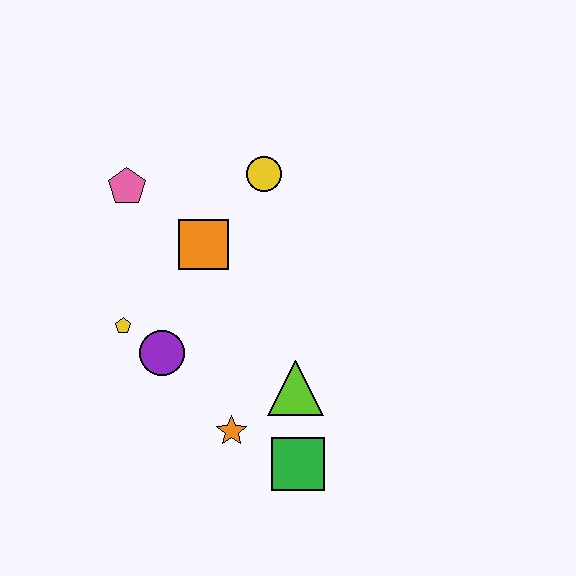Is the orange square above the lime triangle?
Yes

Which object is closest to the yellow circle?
The orange square is closest to the yellow circle.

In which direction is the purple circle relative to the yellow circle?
The purple circle is below the yellow circle.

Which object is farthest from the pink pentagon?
The green square is farthest from the pink pentagon.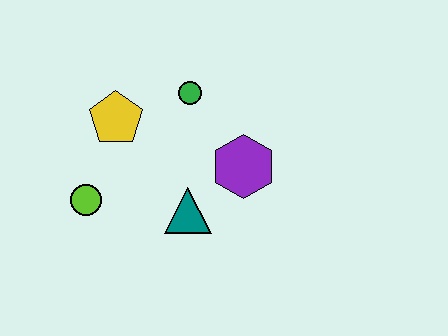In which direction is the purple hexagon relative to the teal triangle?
The purple hexagon is to the right of the teal triangle.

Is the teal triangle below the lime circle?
Yes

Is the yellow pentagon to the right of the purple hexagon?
No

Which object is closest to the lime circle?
The yellow pentagon is closest to the lime circle.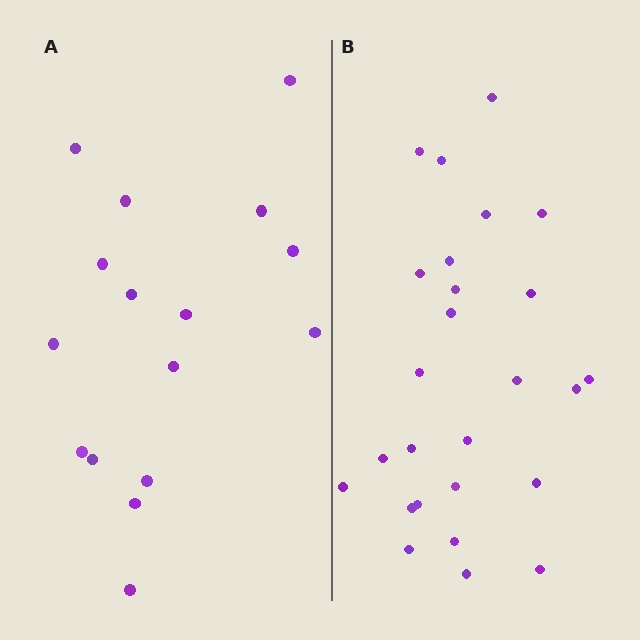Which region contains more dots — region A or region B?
Region B (the right region) has more dots.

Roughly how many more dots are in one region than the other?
Region B has roughly 10 or so more dots than region A.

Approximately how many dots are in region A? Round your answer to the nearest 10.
About 20 dots. (The exact count is 16, which rounds to 20.)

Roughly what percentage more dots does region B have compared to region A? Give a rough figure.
About 60% more.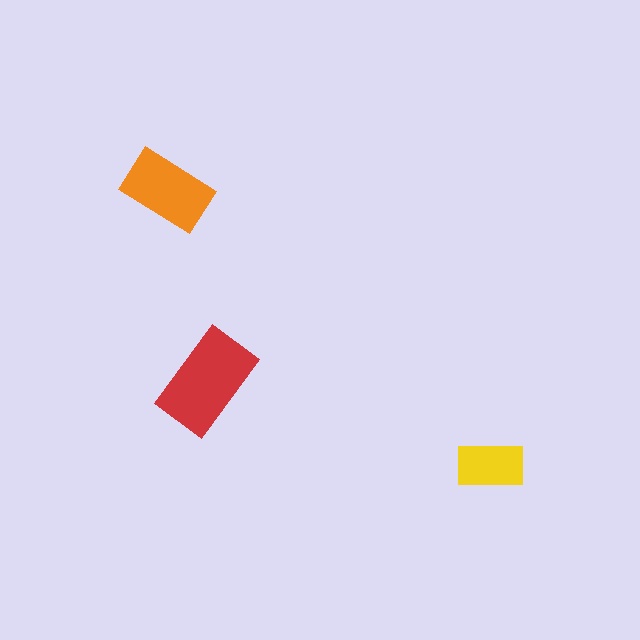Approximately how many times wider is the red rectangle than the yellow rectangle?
About 1.5 times wider.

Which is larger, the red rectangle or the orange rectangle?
The red one.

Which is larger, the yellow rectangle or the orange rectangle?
The orange one.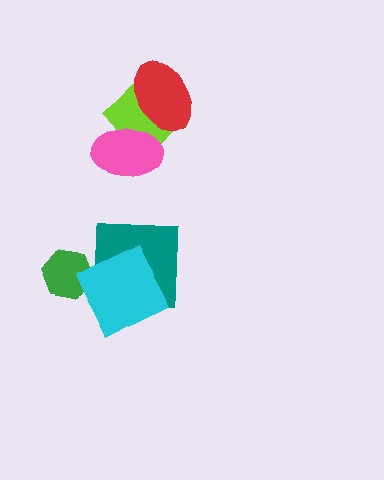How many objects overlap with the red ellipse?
2 objects overlap with the red ellipse.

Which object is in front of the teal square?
The cyan square is in front of the teal square.